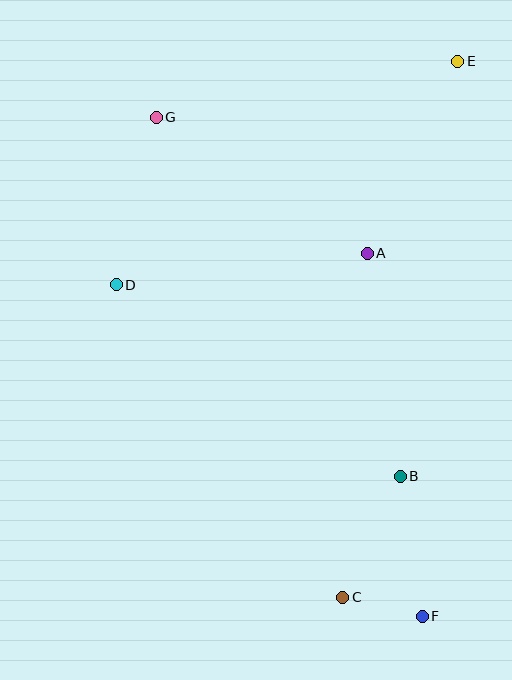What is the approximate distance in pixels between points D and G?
The distance between D and G is approximately 172 pixels.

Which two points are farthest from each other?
Points F and G are farthest from each other.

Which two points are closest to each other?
Points C and F are closest to each other.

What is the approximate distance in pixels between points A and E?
The distance between A and E is approximately 212 pixels.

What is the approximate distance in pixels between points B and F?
The distance between B and F is approximately 142 pixels.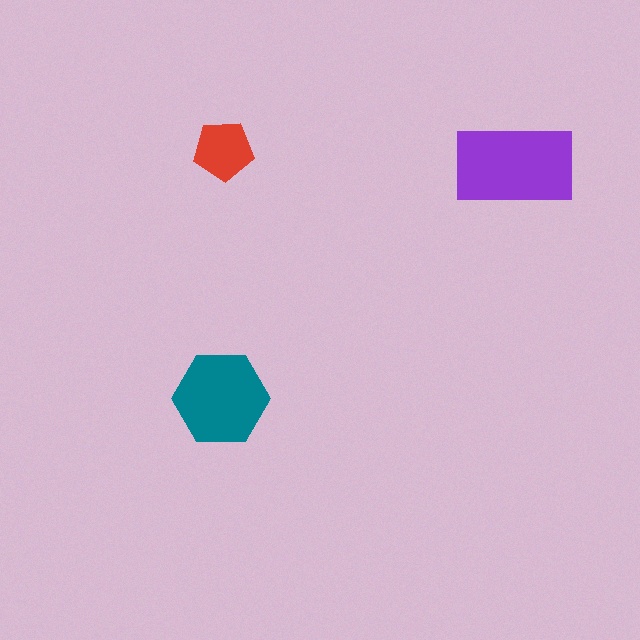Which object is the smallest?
The red pentagon.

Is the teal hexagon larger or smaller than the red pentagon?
Larger.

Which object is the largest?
The purple rectangle.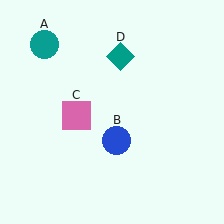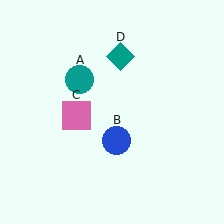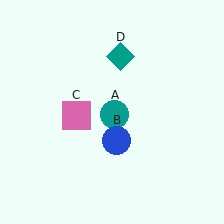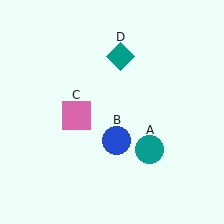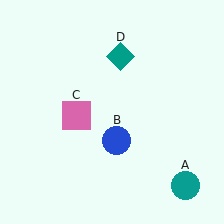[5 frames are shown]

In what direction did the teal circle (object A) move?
The teal circle (object A) moved down and to the right.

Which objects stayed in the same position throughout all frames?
Blue circle (object B) and pink square (object C) and teal diamond (object D) remained stationary.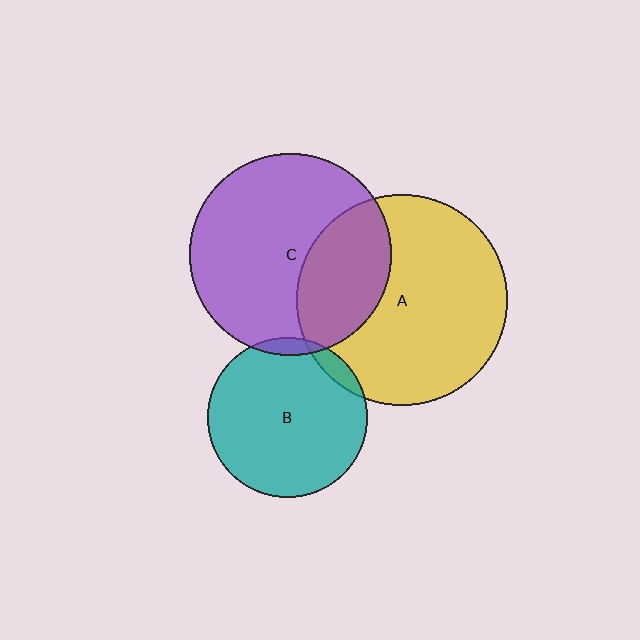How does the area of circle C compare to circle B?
Approximately 1.6 times.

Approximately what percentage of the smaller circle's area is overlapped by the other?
Approximately 5%.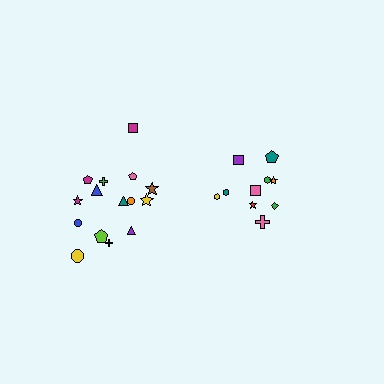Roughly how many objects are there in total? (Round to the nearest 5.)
Roughly 25 objects in total.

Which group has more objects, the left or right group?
The left group.